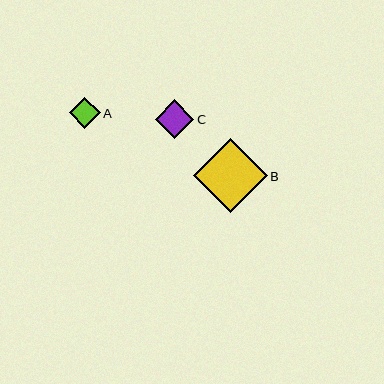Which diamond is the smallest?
Diamond A is the smallest with a size of approximately 31 pixels.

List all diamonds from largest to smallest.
From largest to smallest: B, C, A.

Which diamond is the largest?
Diamond B is the largest with a size of approximately 74 pixels.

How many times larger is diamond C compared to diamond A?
Diamond C is approximately 1.3 times the size of diamond A.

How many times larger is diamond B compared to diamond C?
Diamond B is approximately 1.9 times the size of diamond C.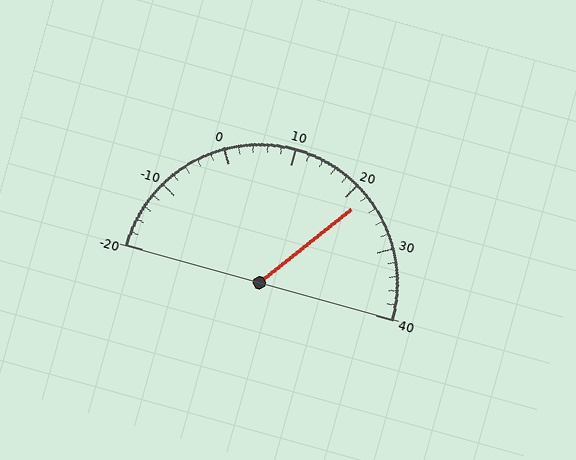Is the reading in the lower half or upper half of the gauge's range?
The reading is in the upper half of the range (-20 to 40).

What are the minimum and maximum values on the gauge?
The gauge ranges from -20 to 40.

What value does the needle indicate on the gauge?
The needle indicates approximately 22.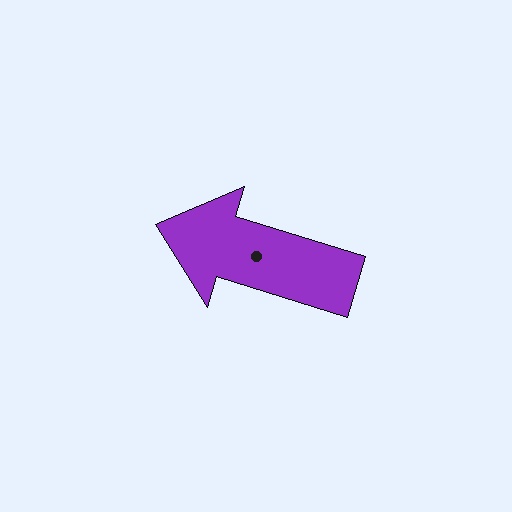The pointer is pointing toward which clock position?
Roughly 10 o'clock.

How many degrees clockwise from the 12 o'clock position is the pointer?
Approximately 287 degrees.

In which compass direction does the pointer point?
West.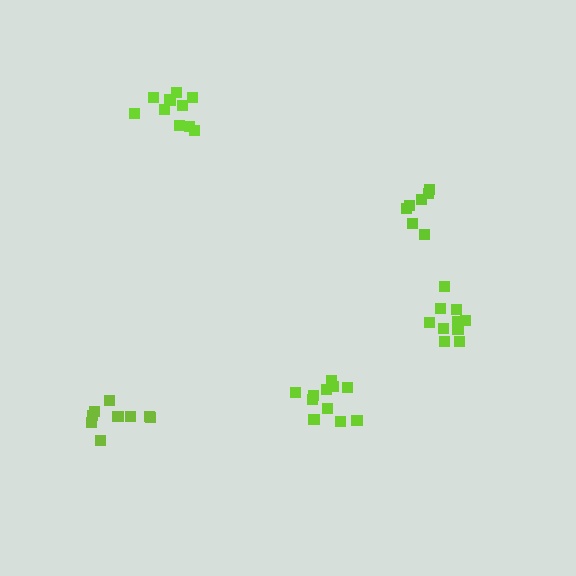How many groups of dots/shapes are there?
There are 5 groups.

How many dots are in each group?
Group 1: 9 dots, Group 2: 11 dots, Group 3: 7 dots, Group 4: 11 dots, Group 5: 10 dots (48 total).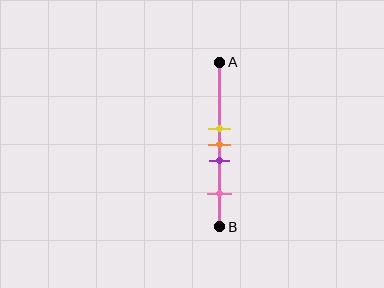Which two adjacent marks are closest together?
The yellow and orange marks are the closest adjacent pair.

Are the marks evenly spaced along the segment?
No, the marks are not evenly spaced.